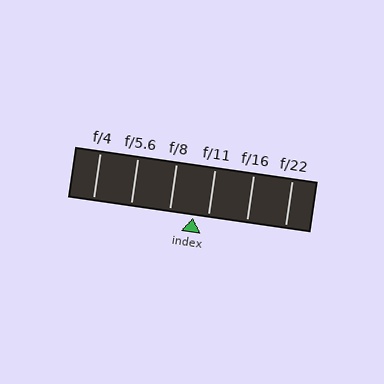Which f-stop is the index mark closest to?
The index mark is closest to f/11.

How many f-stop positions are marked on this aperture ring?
There are 6 f-stop positions marked.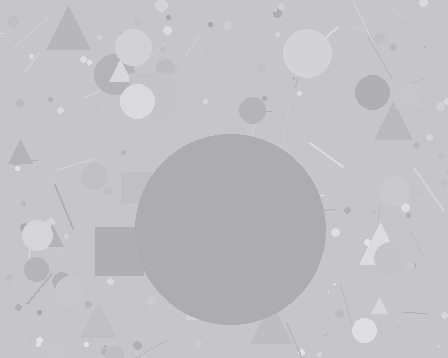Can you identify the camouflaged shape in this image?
The camouflaged shape is a circle.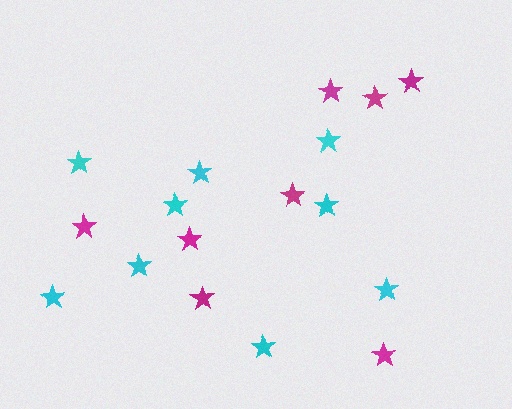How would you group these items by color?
There are 2 groups: one group of cyan stars (9) and one group of magenta stars (8).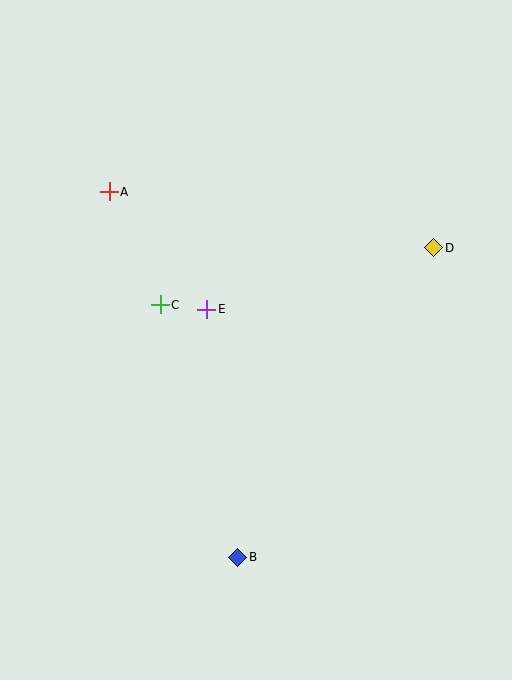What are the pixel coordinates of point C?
Point C is at (160, 305).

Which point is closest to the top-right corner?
Point D is closest to the top-right corner.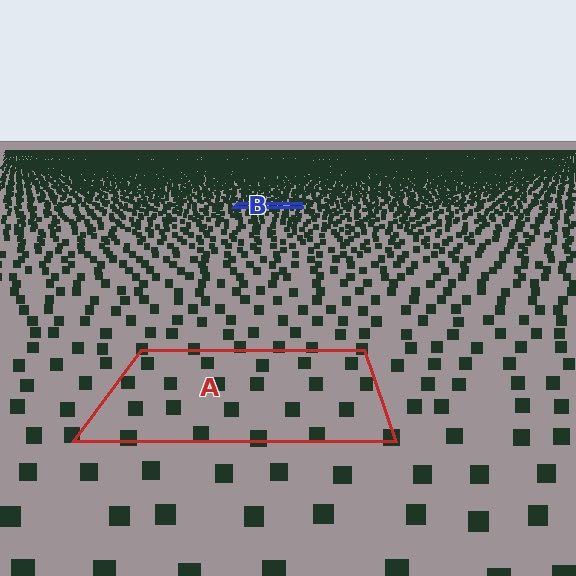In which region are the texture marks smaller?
The texture marks are smaller in region B, because it is farther away.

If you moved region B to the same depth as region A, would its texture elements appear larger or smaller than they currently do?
They would appear larger. At a closer depth, the same texture elements are projected at a bigger on-screen size.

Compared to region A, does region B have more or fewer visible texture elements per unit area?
Region B has more texture elements per unit area — they are packed more densely because it is farther away.